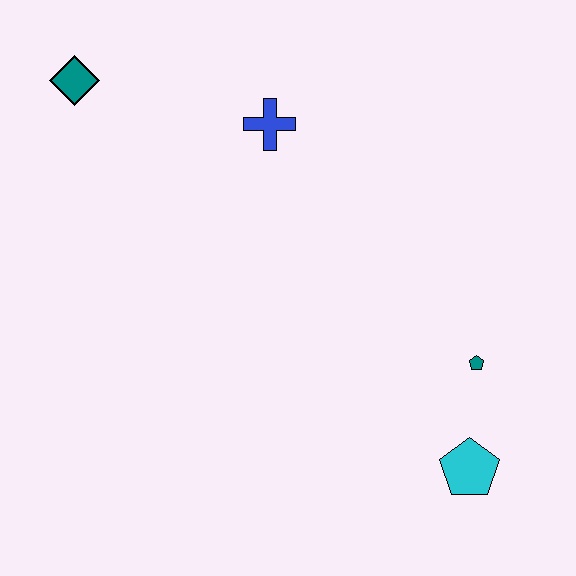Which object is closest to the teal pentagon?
The cyan pentagon is closest to the teal pentagon.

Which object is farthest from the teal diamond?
The cyan pentagon is farthest from the teal diamond.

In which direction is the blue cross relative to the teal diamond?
The blue cross is to the right of the teal diamond.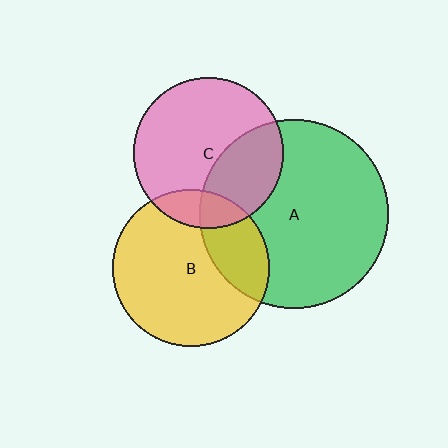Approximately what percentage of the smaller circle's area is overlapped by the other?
Approximately 25%.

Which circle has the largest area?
Circle A (green).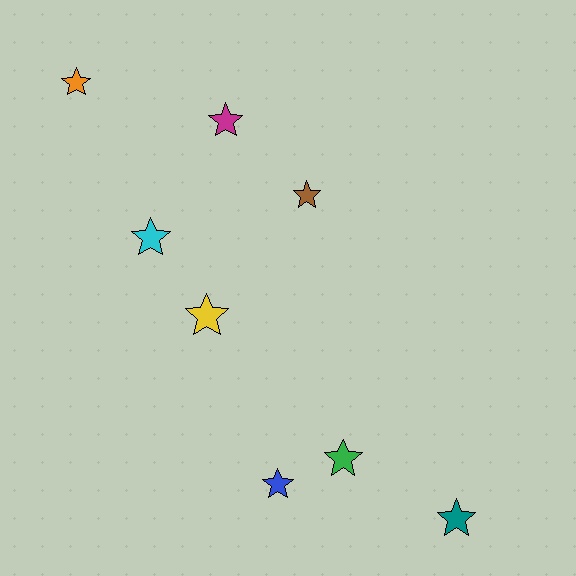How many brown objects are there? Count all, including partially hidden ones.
There is 1 brown object.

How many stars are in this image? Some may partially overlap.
There are 8 stars.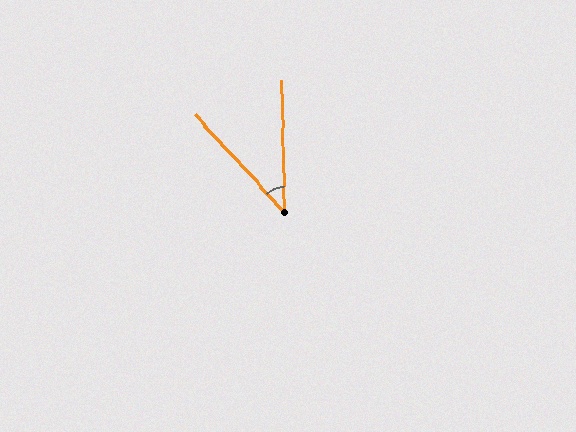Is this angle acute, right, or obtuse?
It is acute.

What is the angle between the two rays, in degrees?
Approximately 41 degrees.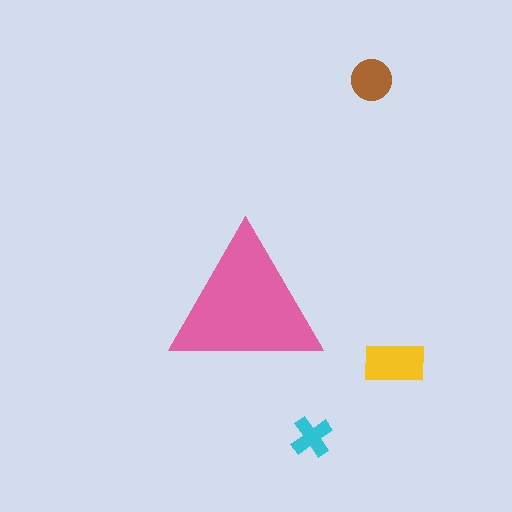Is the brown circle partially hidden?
No, the brown circle is fully visible.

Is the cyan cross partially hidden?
No, the cyan cross is fully visible.